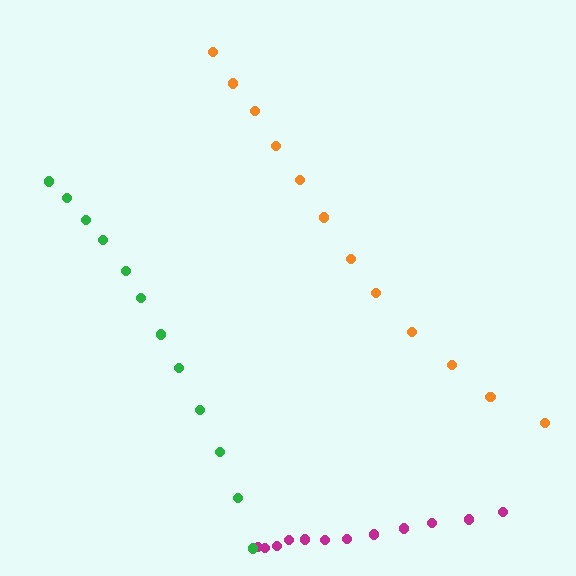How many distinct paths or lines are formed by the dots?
There are 3 distinct paths.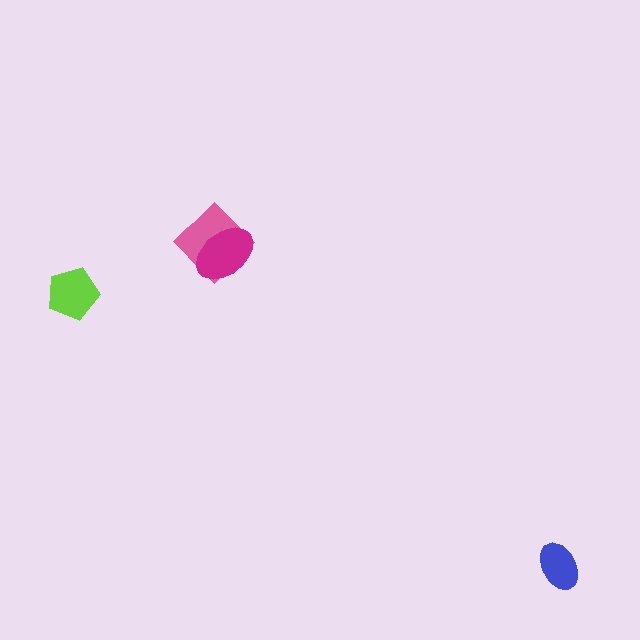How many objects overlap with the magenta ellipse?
1 object overlaps with the magenta ellipse.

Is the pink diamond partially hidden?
Yes, it is partially covered by another shape.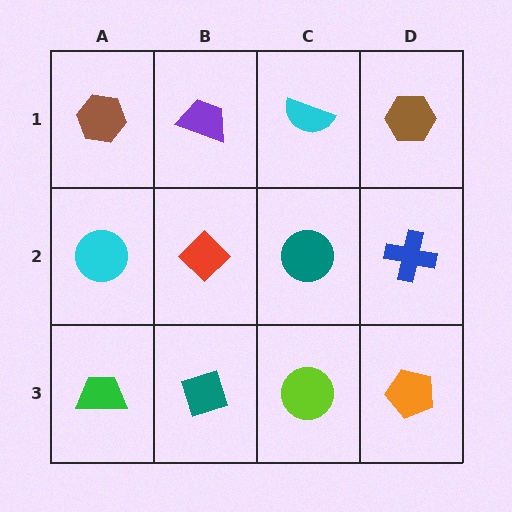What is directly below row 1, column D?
A blue cross.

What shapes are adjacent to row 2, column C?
A cyan semicircle (row 1, column C), a lime circle (row 3, column C), a red diamond (row 2, column B), a blue cross (row 2, column D).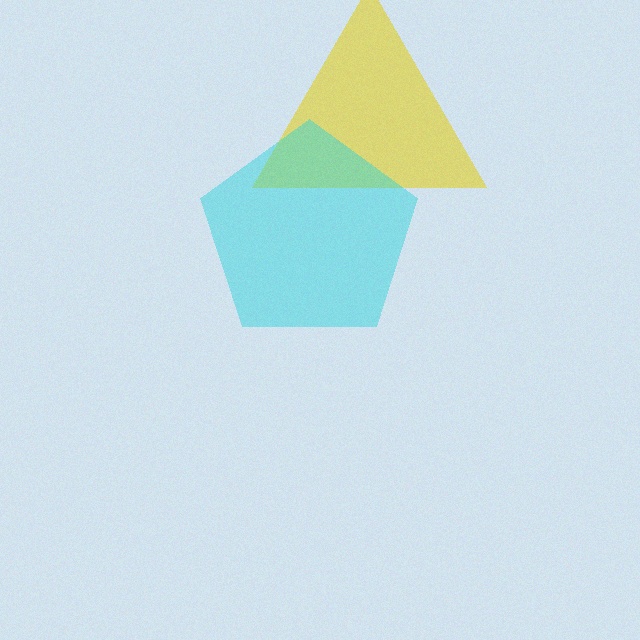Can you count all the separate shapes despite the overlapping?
Yes, there are 2 separate shapes.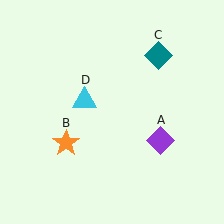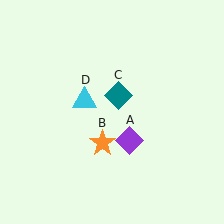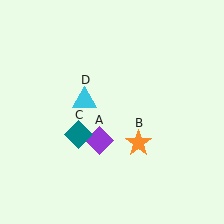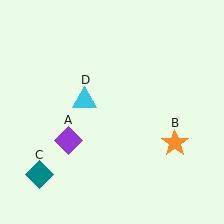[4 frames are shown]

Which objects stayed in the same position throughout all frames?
Cyan triangle (object D) remained stationary.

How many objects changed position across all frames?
3 objects changed position: purple diamond (object A), orange star (object B), teal diamond (object C).